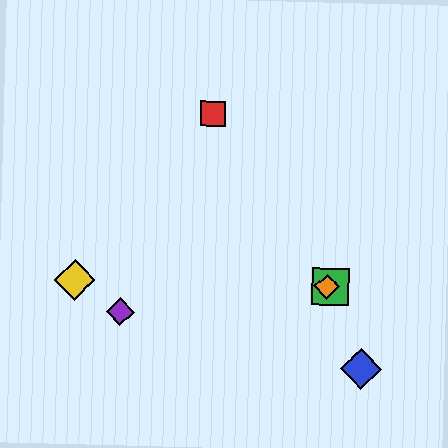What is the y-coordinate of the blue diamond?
The blue diamond is at y≈369.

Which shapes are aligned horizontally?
The green square, the yellow diamond, the orange diamond are aligned horizontally.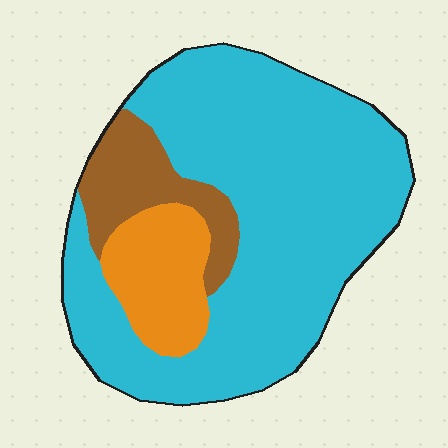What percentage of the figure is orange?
Orange covers roughly 15% of the figure.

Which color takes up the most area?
Cyan, at roughly 75%.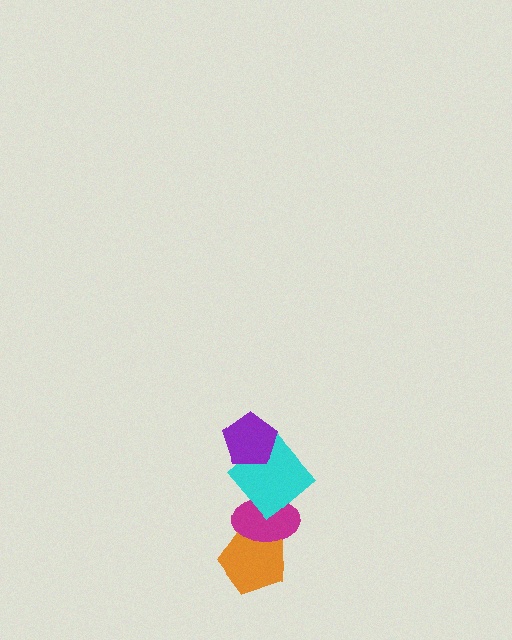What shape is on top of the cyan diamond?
The purple pentagon is on top of the cyan diamond.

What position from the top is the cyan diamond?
The cyan diamond is 2nd from the top.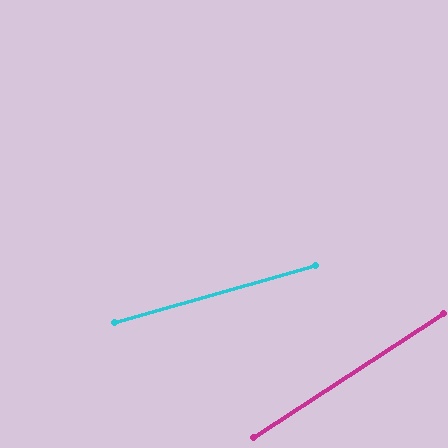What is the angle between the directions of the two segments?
Approximately 17 degrees.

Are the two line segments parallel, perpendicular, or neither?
Neither parallel nor perpendicular — they differ by about 17°.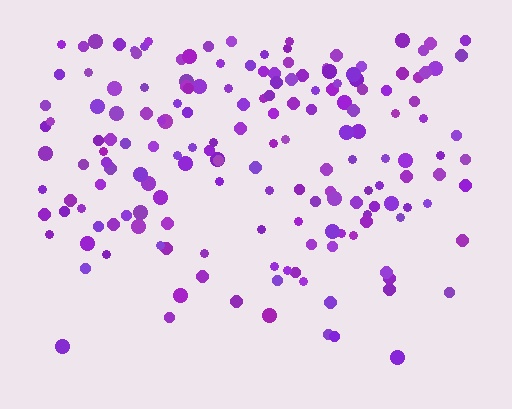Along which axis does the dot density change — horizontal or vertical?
Vertical.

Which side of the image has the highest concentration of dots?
The top.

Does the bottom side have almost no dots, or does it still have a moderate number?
Still a moderate number, just noticeably fewer than the top.